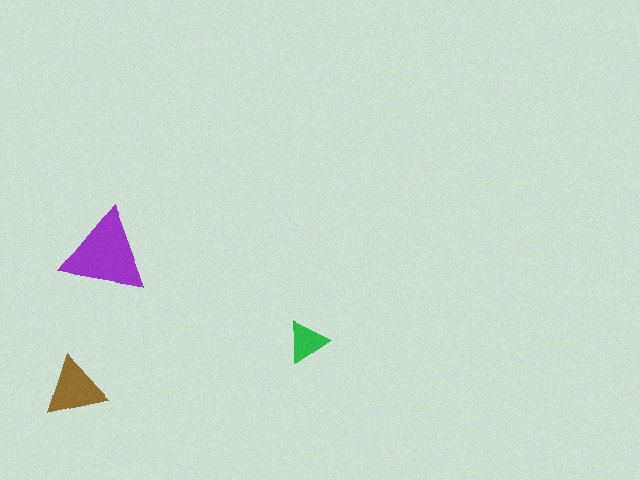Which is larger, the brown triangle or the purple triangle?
The purple one.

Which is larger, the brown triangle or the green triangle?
The brown one.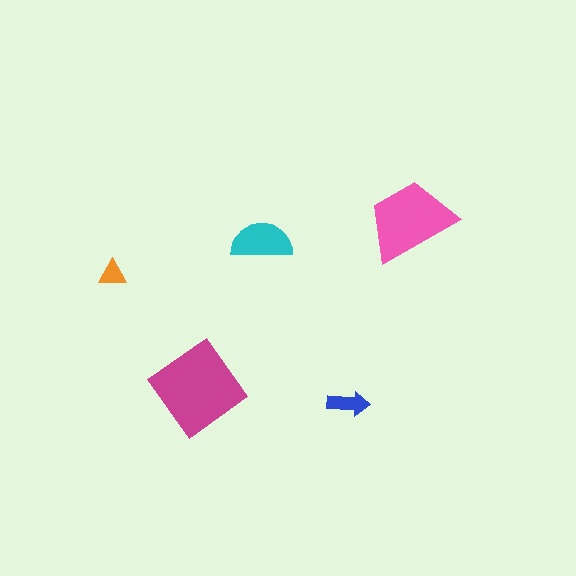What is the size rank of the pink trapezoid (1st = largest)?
2nd.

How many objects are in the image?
There are 5 objects in the image.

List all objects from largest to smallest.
The magenta diamond, the pink trapezoid, the cyan semicircle, the blue arrow, the orange triangle.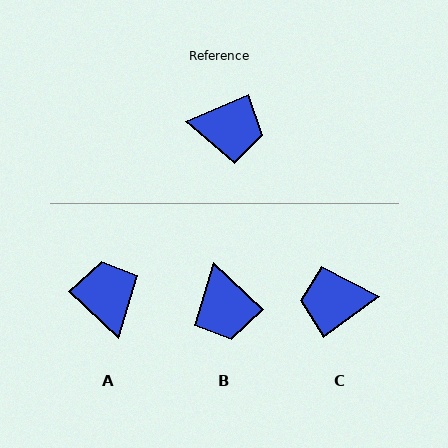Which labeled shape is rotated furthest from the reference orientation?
C, about 167 degrees away.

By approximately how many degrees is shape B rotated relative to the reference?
Approximately 66 degrees clockwise.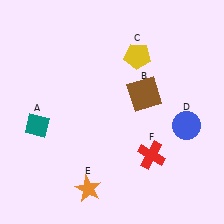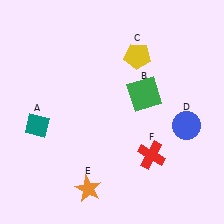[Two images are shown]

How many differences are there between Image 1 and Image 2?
There is 1 difference between the two images.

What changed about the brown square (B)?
In Image 1, B is brown. In Image 2, it changed to green.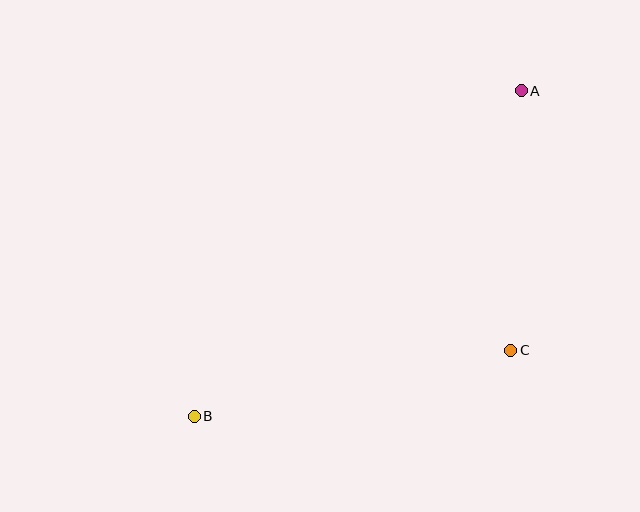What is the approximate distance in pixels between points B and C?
The distance between B and C is approximately 323 pixels.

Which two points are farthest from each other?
Points A and B are farthest from each other.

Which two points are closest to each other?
Points A and C are closest to each other.